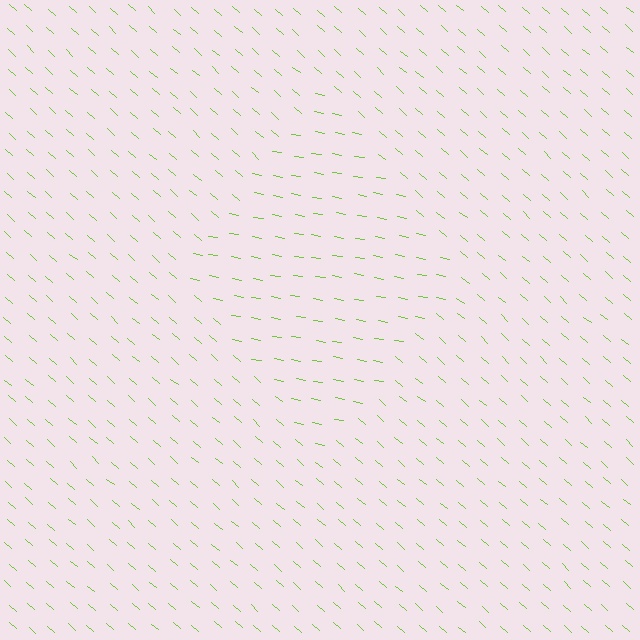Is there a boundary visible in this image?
Yes, there is a texture boundary formed by a change in line orientation.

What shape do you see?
I see a diamond.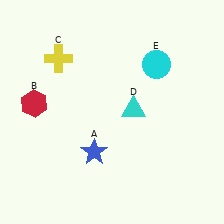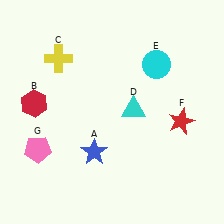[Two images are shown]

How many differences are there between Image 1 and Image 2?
There are 2 differences between the two images.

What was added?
A red star (F), a pink pentagon (G) were added in Image 2.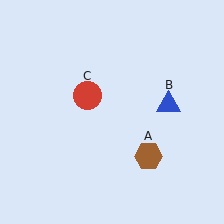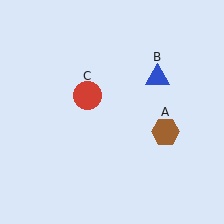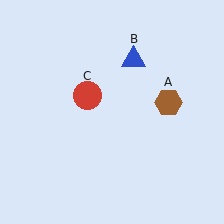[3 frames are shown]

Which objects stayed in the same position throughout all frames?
Red circle (object C) remained stationary.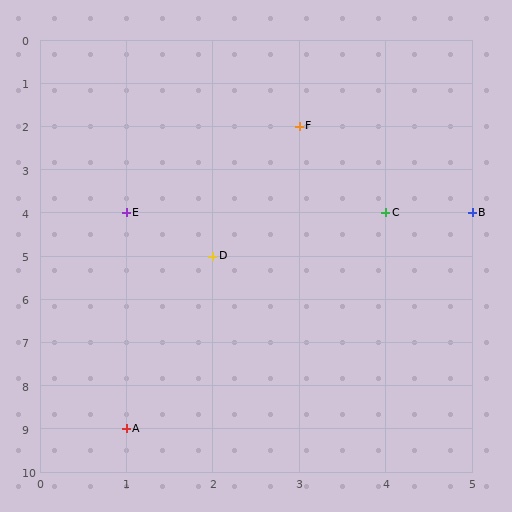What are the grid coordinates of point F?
Point F is at grid coordinates (3, 2).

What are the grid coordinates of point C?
Point C is at grid coordinates (4, 4).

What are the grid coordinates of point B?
Point B is at grid coordinates (5, 4).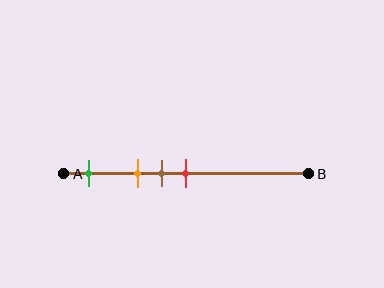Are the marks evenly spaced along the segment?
No, the marks are not evenly spaced.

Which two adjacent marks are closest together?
The brown and red marks are the closest adjacent pair.